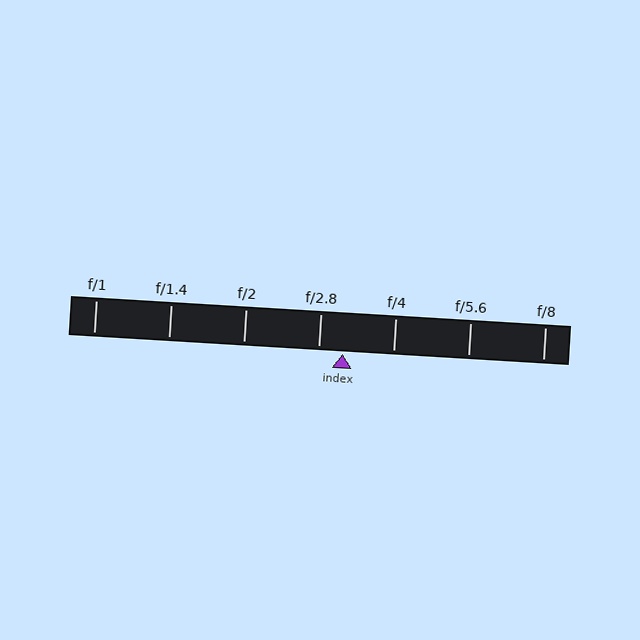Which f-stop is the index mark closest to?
The index mark is closest to f/2.8.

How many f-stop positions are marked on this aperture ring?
There are 7 f-stop positions marked.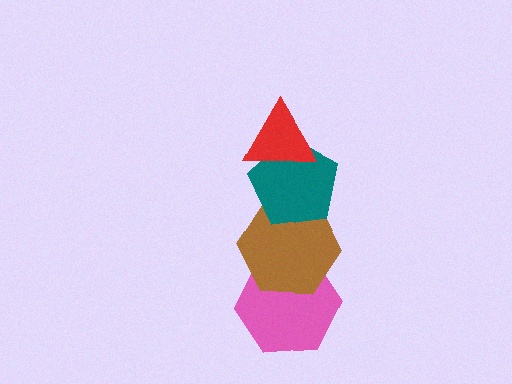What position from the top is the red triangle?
The red triangle is 1st from the top.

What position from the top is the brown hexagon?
The brown hexagon is 3rd from the top.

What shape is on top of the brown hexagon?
The teal pentagon is on top of the brown hexagon.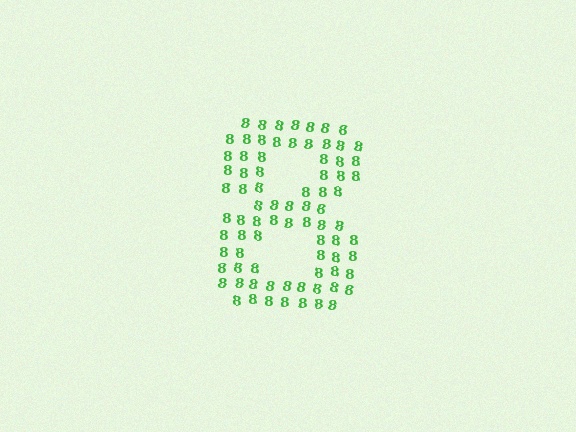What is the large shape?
The large shape is the digit 8.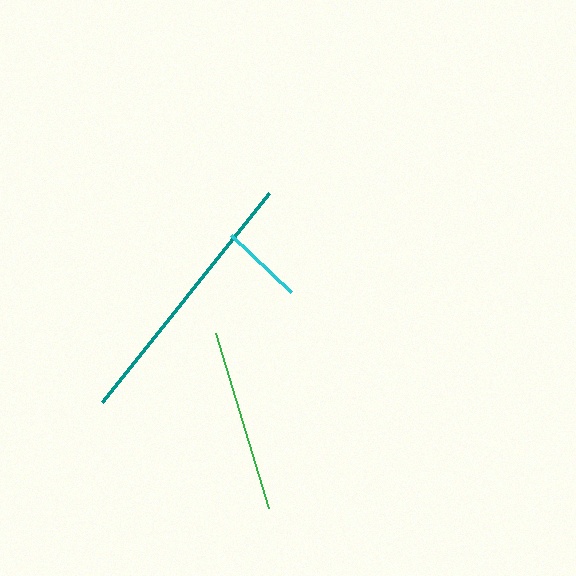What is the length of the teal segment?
The teal segment is approximately 268 pixels long.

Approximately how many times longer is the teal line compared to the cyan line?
The teal line is approximately 3.2 times the length of the cyan line.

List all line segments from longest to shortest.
From longest to shortest: teal, green, cyan.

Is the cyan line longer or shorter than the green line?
The green line is longer than the cyan line.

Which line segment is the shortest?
The cyan line is the shortest at approximately 83 pixels.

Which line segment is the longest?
The teal line is the longest at approximately 268 pixels.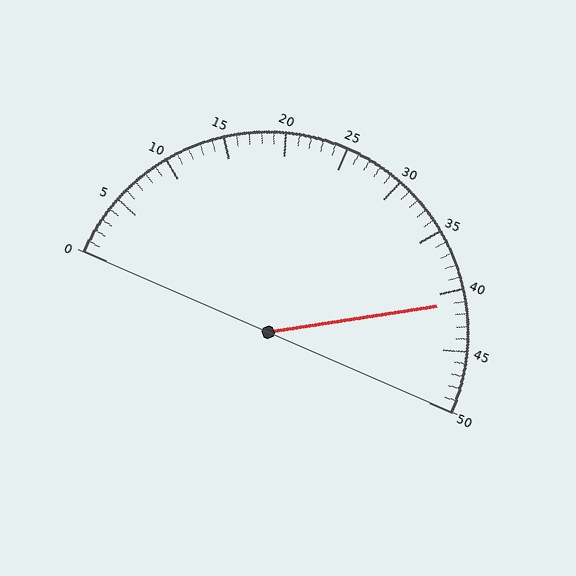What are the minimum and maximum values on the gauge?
The gauge ranges from 0 to 50.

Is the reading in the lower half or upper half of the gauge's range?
The reading is in the upper half of the range (0 to 50).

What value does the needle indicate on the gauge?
The needle indicates approximately 41.